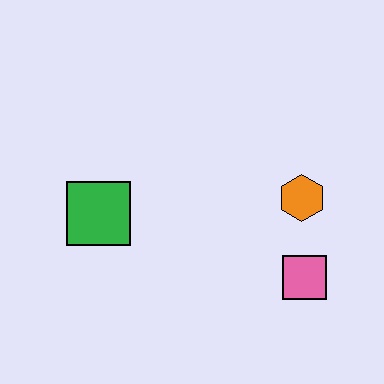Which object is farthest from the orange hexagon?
The green square is farthest from the orange hexagon.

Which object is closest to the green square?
The orange hexagon is closest to the green square.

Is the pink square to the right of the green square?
Yes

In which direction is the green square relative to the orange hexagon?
The green square is to the left of the orange hexagon.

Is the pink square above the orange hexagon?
No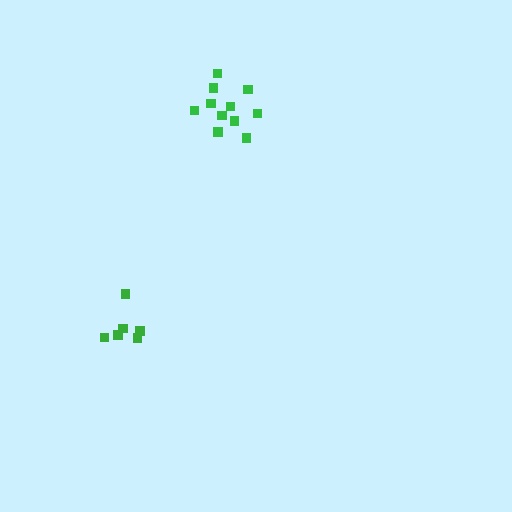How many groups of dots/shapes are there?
There are 2 groups.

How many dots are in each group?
Group 1: 6 dots, Group 2: 11 dots (17 total).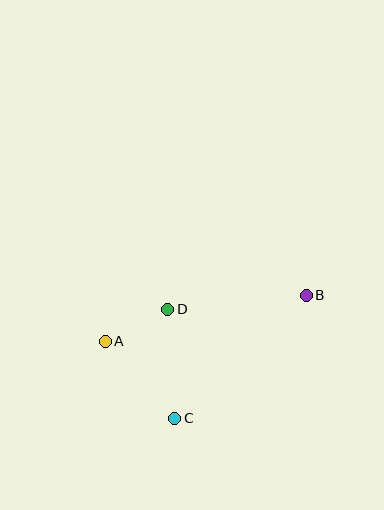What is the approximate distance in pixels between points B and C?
The distance between B and C is approximately 180 pixels.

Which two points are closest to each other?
Points A and D are closest to each other.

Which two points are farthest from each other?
Points A and B are farthest from each other.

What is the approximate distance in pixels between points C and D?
The distance between C and D is approximately 109 pixels.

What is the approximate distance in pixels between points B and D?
The distance between B and D is approximately 139 pixels.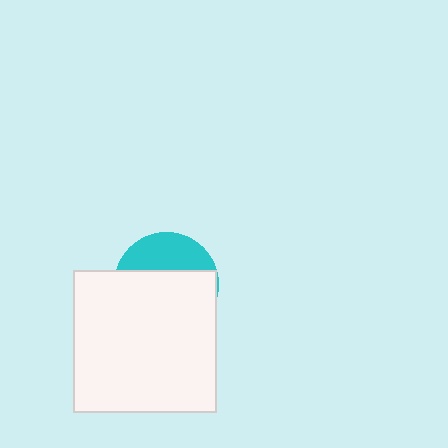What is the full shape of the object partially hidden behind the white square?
The partially hidden object is a cyan circle.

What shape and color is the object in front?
The object in front is a white square.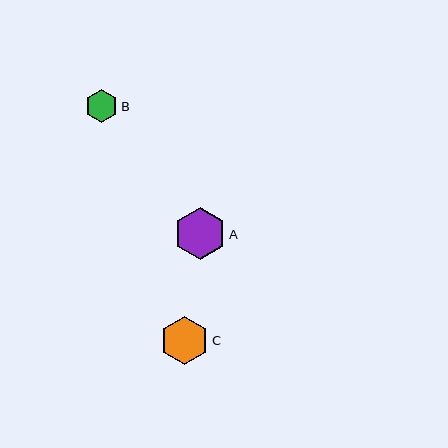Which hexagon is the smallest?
Hexagon B is the smallest with a size of approximately 33 pixels.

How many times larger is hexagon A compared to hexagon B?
Hexagon A is approximately 1.6 times the size of hexagon B.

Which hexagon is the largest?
Hexagon A is the largest with a size of approximately 52 pixels.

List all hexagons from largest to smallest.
From largest to smallest: A, C, B.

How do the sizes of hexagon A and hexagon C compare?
Hexagon A and hexagon C are approximately the same size.